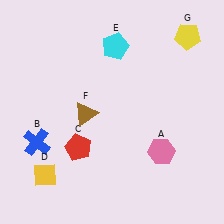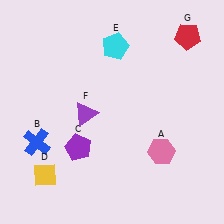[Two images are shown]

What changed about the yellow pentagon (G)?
In Image 1, G is yellow. In Image 2, it changed to red.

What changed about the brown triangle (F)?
In Image 1, F is brown. In Image 2, it changed to purple.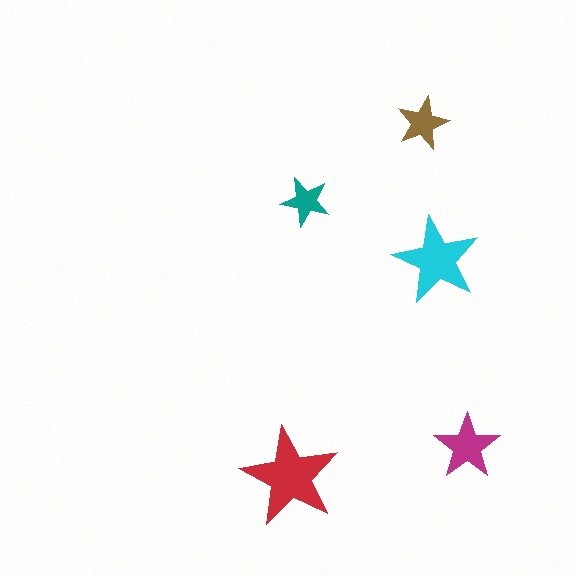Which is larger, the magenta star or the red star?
The red one.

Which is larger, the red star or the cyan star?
The red one.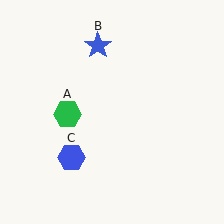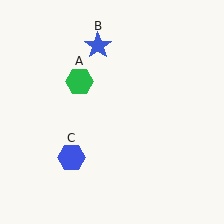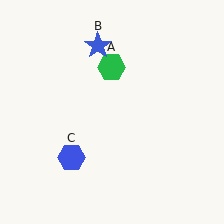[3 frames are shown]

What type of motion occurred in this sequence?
The green hexagon (object A) rotated clockwise around the center of the scene.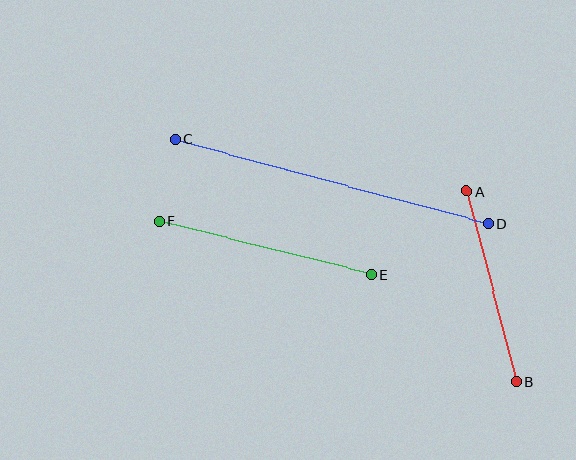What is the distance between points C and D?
The distance is approximately 324 pixels.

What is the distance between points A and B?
The distance is approximately 196 pixels.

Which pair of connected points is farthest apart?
Points C and D are farthest apart.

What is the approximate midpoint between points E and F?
The midpoint is at approximately (265, 248) pixels.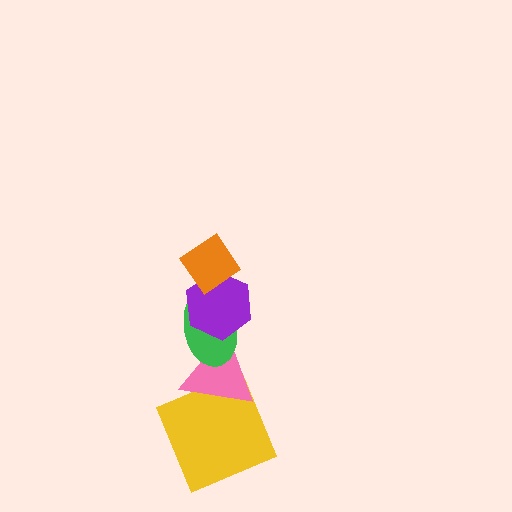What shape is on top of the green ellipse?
The purple hexagon is on top of the green ellipse.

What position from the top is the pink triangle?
The pink triangle is 4th from the top.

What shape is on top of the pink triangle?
The green ellipse is on top of the pink triangle.